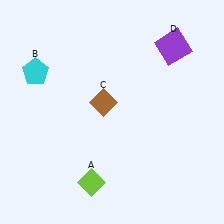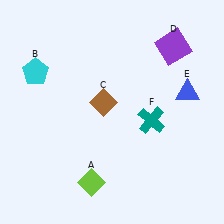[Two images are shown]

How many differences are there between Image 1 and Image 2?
There are 2 differences between the two images.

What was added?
A blue triangle (E), a teal cross (F) were added in Image 2.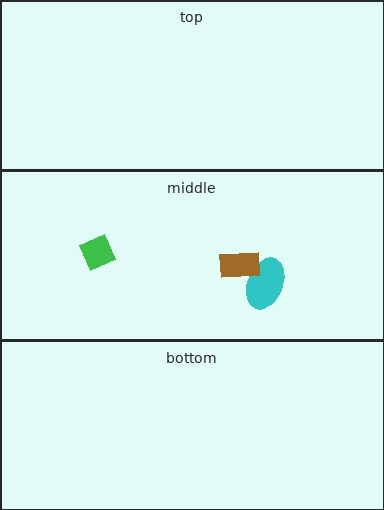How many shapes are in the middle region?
3.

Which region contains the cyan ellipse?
The middle region.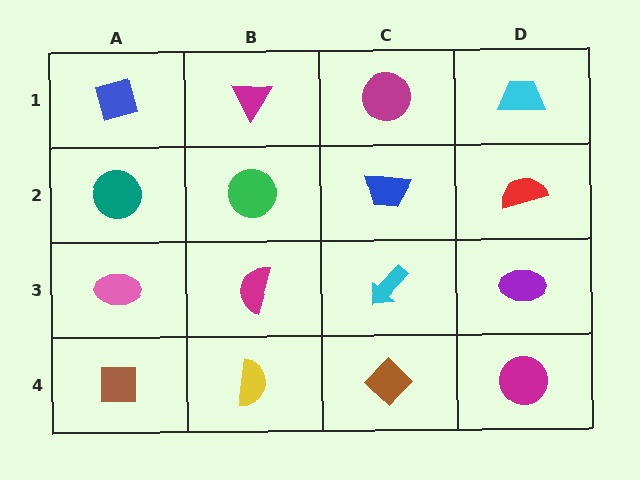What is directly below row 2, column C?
A cyan arrow.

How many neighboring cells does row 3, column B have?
4.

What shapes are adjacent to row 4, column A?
A pink ellipse (row 3, column A), a yellow semicircle (row 4, column B).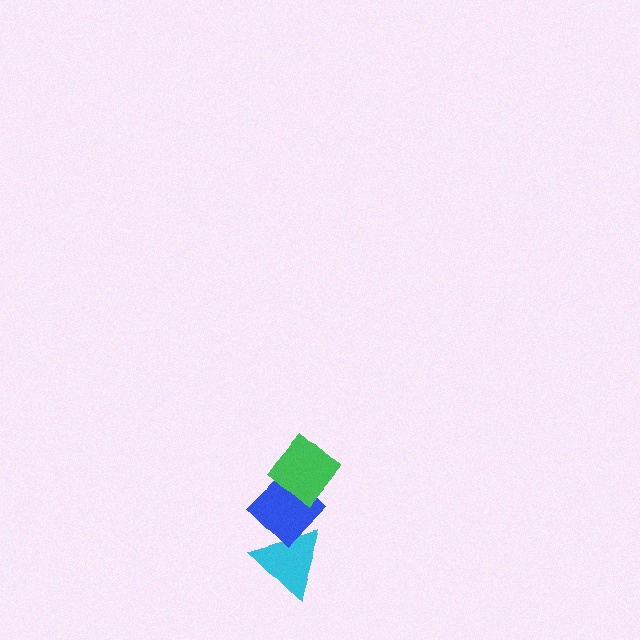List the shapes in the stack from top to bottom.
From top to bottom: the green diamond, the blue diamond, the cyan triangle.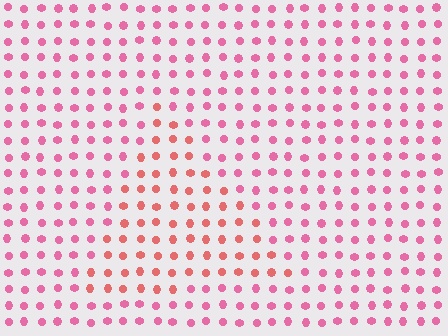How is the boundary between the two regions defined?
The boundary is defined purely by a slight shift in hue (about 28 degrees). Spacing, size, and orientation are identical on both sides.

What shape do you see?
I see a triangle.